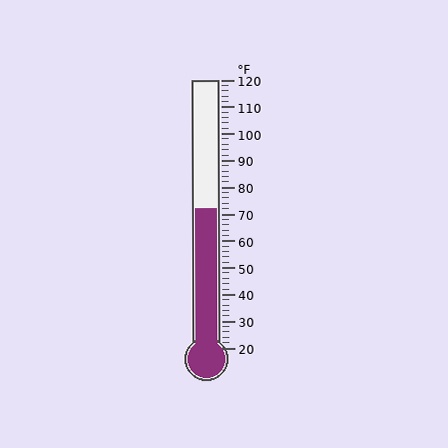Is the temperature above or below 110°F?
The temperature is below 110°F.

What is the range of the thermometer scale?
The thermometer scale ranges from 20°F to 120°F.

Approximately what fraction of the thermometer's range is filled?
The thermometer is filled to approximately 50% of its range.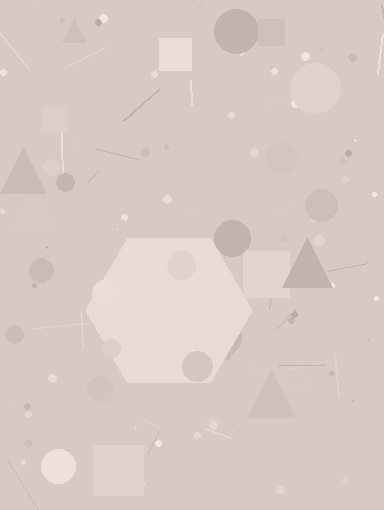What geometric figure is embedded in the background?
A hexagon is embedded in the background.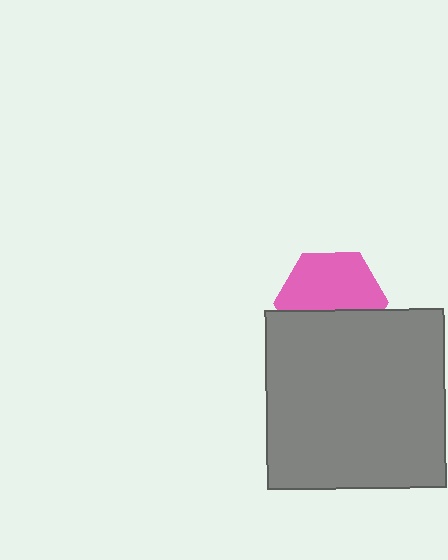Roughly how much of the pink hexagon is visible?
About half of it is visible (roughly 60%).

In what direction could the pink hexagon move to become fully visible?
The pink hexagon could move up. That would shift it out from behind the gray square entirely.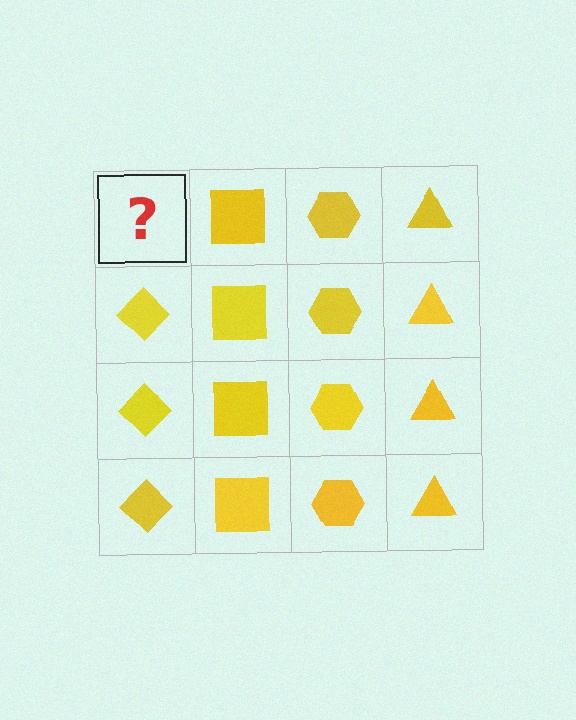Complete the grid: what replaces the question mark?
The question mark should be replaced with a yellow diamond.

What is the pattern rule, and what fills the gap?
The rule is that each column has a consistent shape. The gap should be filled with a yellow diamond.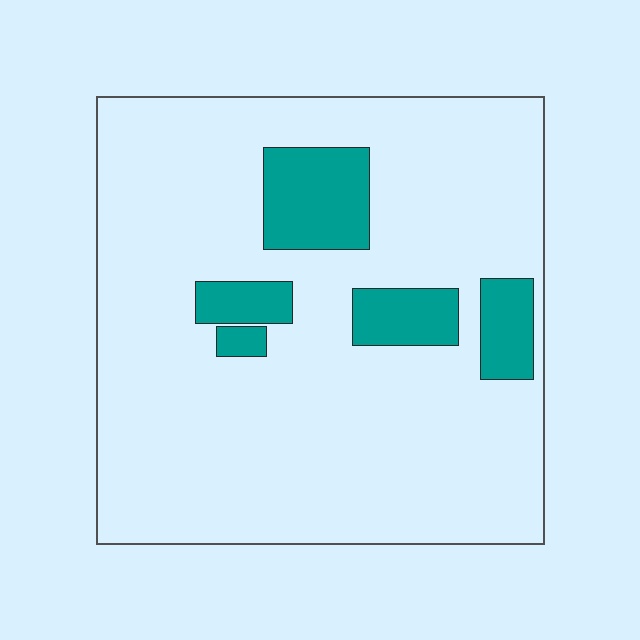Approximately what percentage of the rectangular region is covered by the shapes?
Approximately 15%.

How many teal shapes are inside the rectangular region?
5.